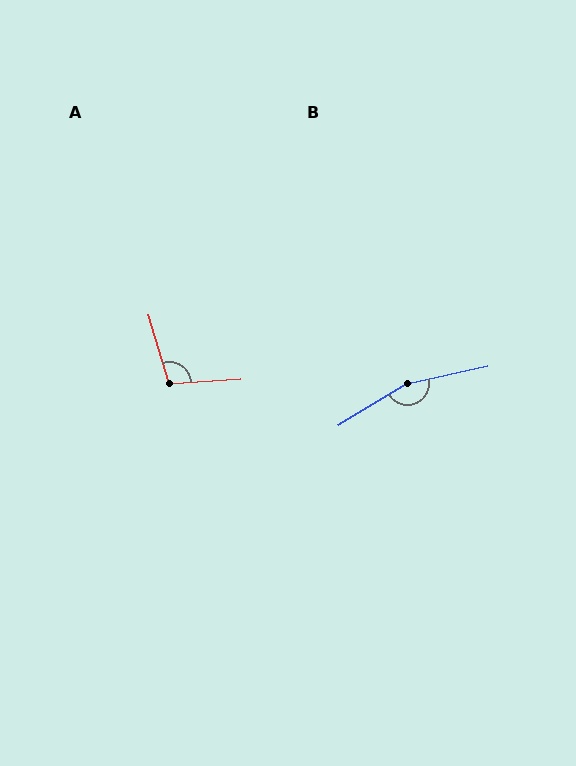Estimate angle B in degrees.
Approximately 161 degrees.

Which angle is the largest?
B, at approximately 161 degrees.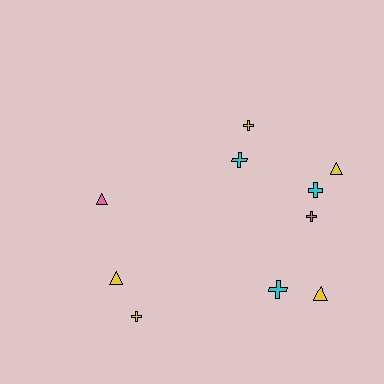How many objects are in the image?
There are 10 objects.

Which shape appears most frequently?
Cross, with 6 objects.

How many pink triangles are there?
There is 1 pink triangle.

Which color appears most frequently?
Yellow, with 5 objects.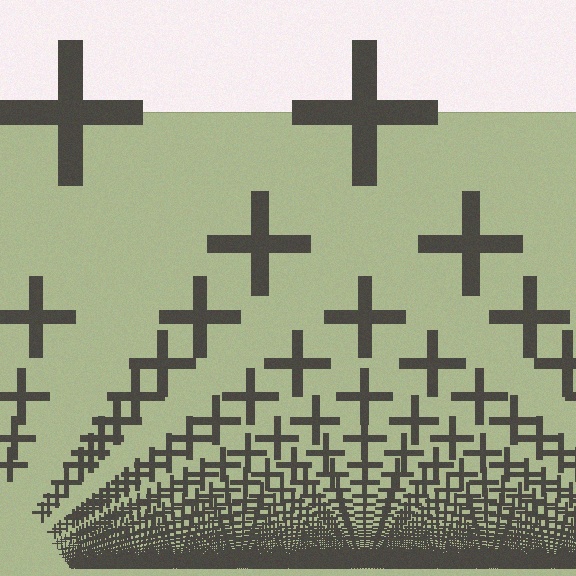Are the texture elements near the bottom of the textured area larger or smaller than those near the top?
Smaller. The gradient is inverted — elements near the bottom are smaller and denser.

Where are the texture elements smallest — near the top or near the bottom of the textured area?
Near the bottom.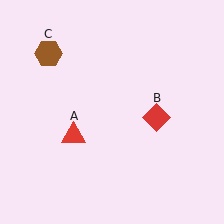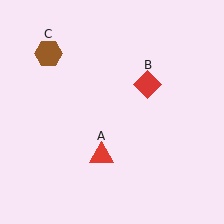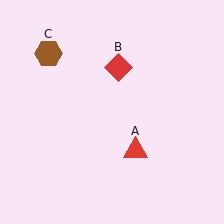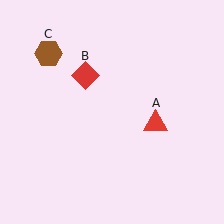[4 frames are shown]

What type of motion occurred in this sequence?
The red triangle (object A), red diamond (object B) rotated counterclockwise around the center of the scene.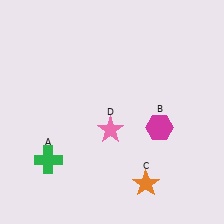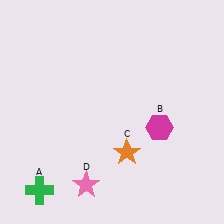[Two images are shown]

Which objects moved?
The objects that moved are: the green cross (A), the orange star (C), the pink star (D).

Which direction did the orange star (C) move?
The orange star (C) moved up.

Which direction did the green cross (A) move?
The green cross (A) moved down.